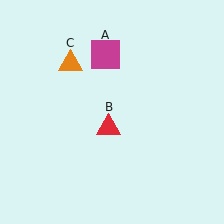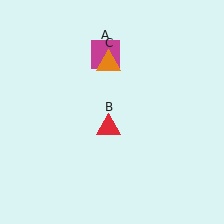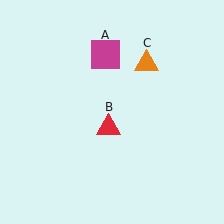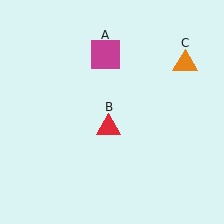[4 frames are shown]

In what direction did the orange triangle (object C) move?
The orange triangle (object C) moved right.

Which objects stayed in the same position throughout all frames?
Magenta square (object A) and red triangle (object B) remained stationary.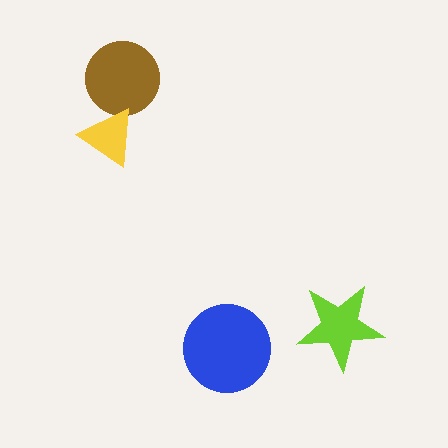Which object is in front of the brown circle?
The yellow triangle is in front of the brown circle.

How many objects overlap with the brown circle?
1 object overlaps with the brown circle.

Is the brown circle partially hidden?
Yes, it is partially covered by another shape.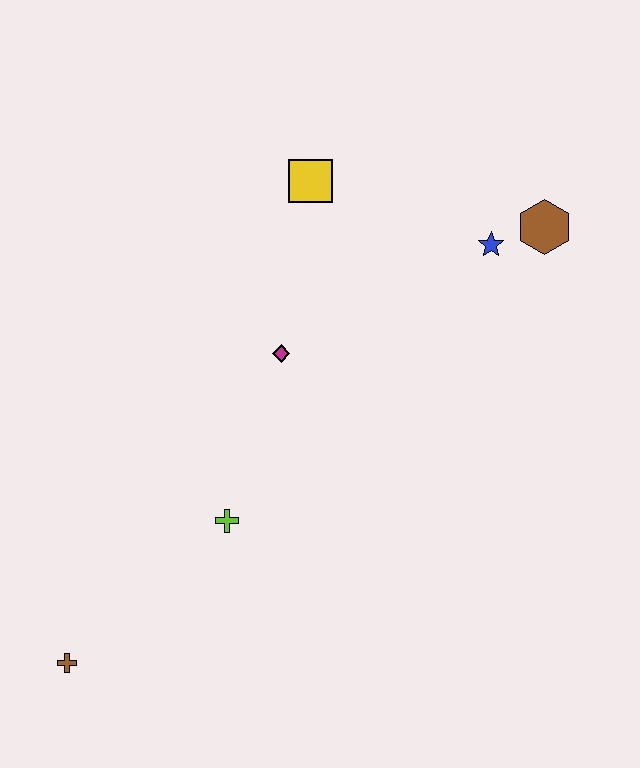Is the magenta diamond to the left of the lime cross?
No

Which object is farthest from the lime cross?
The brown hexagon is farthest from the lime cross.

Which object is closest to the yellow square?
The magenta diamond is closest to the yellow square.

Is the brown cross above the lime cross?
No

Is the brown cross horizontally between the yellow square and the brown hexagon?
No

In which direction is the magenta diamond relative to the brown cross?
The magenta diamond is above the brown cross.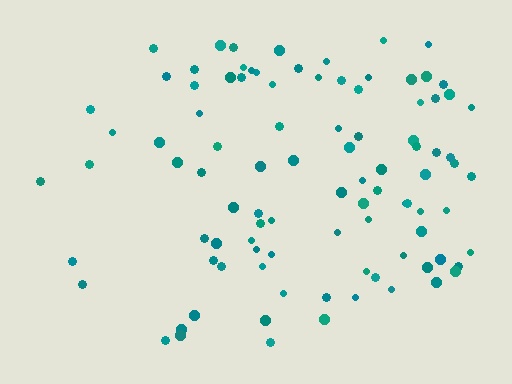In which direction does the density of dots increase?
From left to right, with the right side densest.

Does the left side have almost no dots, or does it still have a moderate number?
Still a moderate number, just noticeably fewer than the right.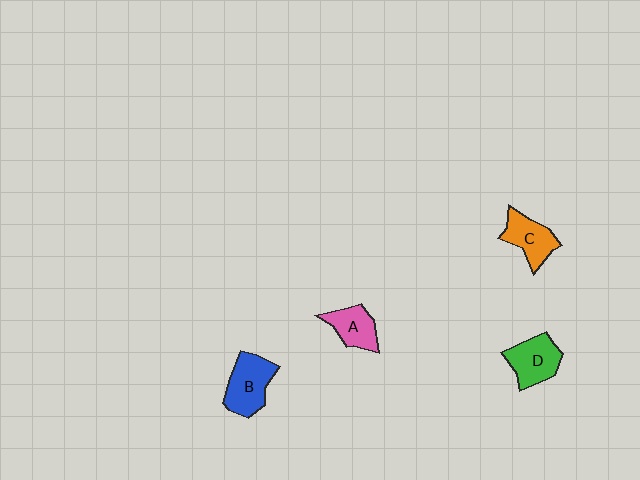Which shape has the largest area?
Shape B (blue).